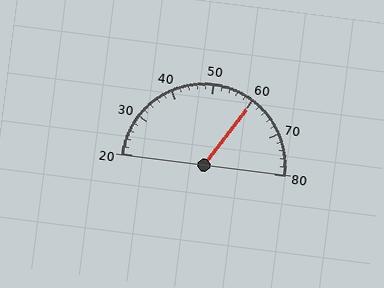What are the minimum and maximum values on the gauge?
The gauge ranges from 20 to 80.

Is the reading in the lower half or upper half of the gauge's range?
The reading is in the upper half of the range (20 to 80).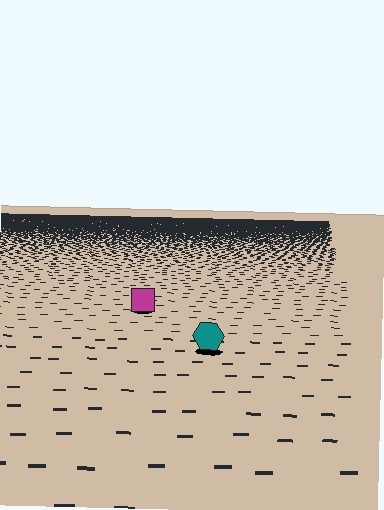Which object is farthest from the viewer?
The magenta square is farthest from the viewer. It appears smaller and the ground texture around it is denser.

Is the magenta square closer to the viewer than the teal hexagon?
No. The teal hexagon is closer — you can tell from the texture gradient: the ground texture is coarser near it.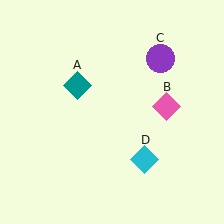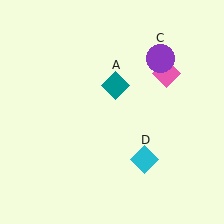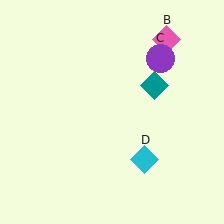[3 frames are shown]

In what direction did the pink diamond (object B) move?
The pink diamond (object B) moved up.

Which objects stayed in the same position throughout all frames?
Purple circle (object C) and cyan diamond (object D) remained stationary.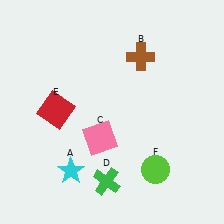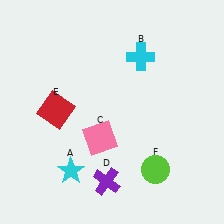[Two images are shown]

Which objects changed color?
B changed from brown to cyan. D changed from green to purple.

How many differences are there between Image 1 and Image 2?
There are 2 differences between the two images.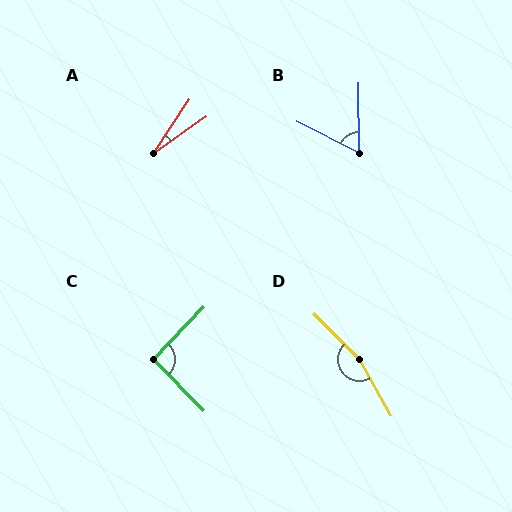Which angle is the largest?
D, at approximately 164 degrees.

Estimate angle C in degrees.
Approximately 92 degrees.